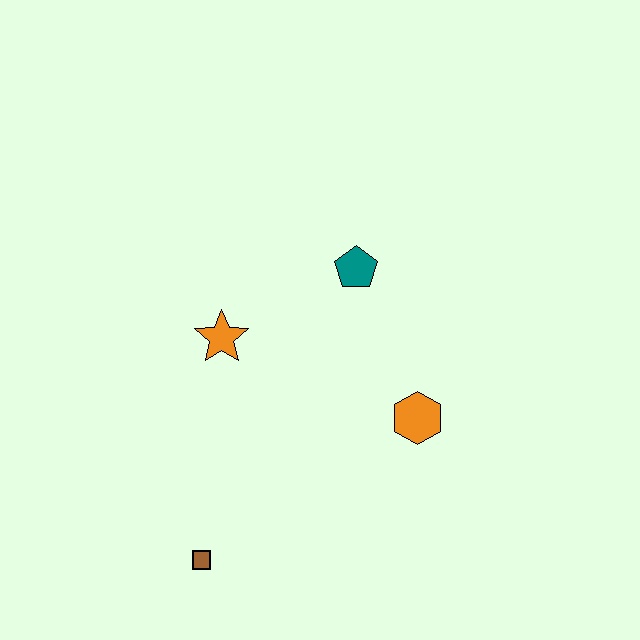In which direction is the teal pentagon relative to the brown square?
The teal pentagon is above the brown square.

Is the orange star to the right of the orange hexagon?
No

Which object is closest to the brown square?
The orange star is closest to the brown square.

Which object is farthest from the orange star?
The brown square is farthest from the orange star.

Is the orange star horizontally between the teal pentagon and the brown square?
Yes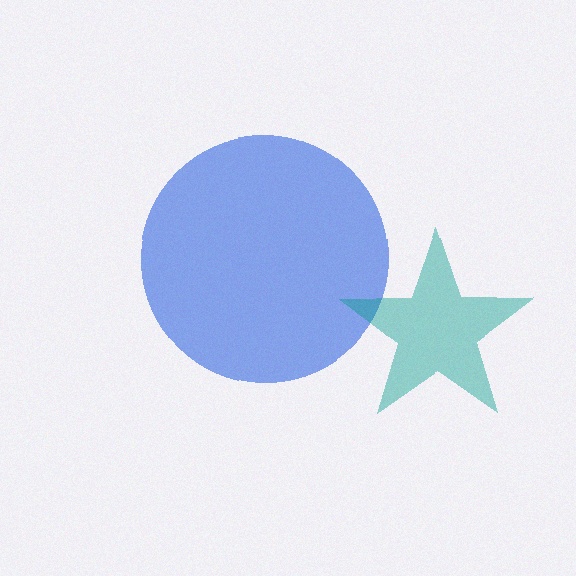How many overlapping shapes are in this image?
There are 2 overlapping shapes in the image.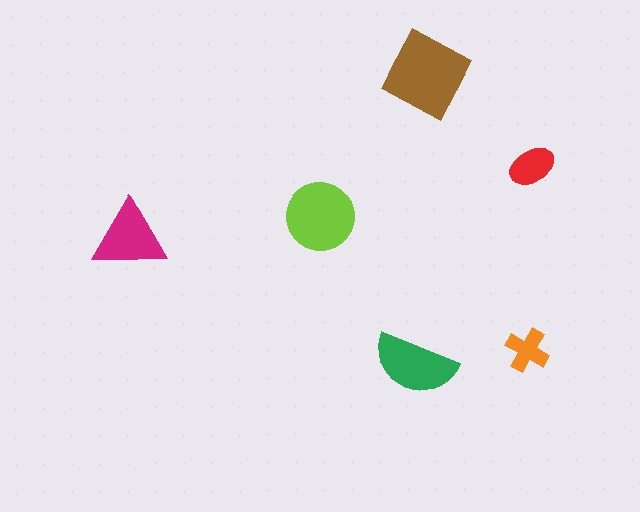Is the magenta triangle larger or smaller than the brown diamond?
Smaller.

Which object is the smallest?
The orange cross.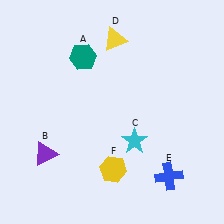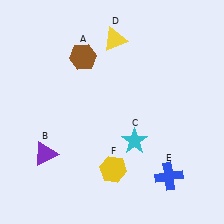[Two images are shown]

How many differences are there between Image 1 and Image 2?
There is 1 difference between the two images.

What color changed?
The hexagon (A) changed from teal in Image 1 to brown in Image 2.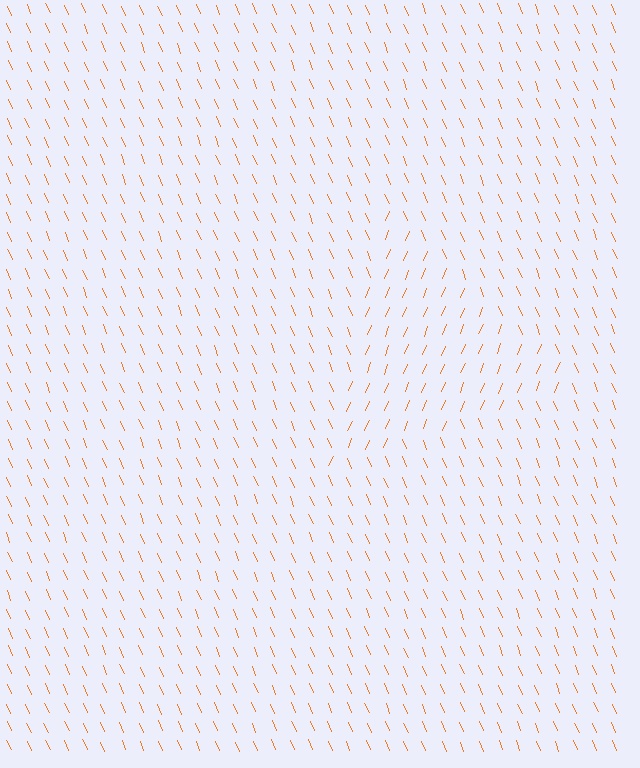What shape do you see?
I see a triangle.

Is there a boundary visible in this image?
Yes, there is a texture boundary formed by a change in line orientation.